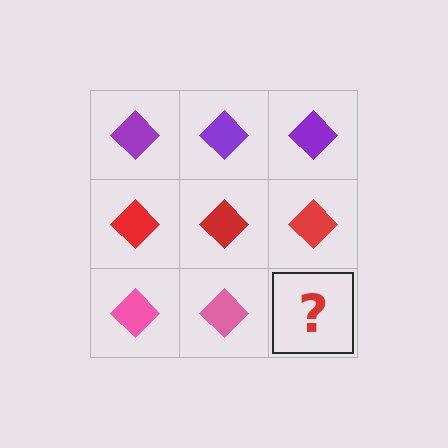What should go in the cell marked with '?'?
The missing cell should contain a pink diamond.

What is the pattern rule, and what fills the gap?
The rule is that each row has a consistent color. The gap should be filled with a pink diamond.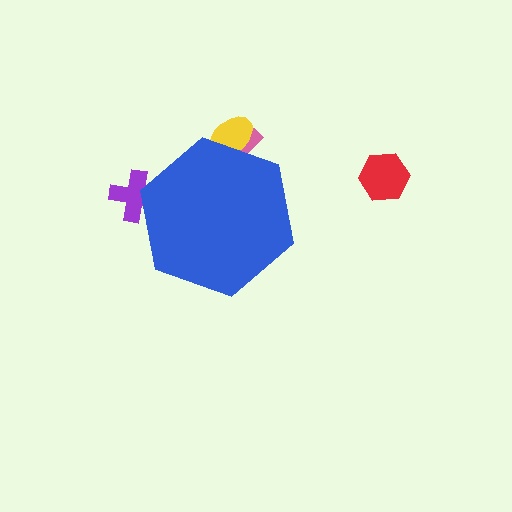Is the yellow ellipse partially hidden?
Yes, the yellow ellipse is partially hidden behind the blue hexagon.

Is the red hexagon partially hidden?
No, the red hexagon is fully visible.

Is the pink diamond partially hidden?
Yes, the pink diamond is partially hidden behind the blue hexagon.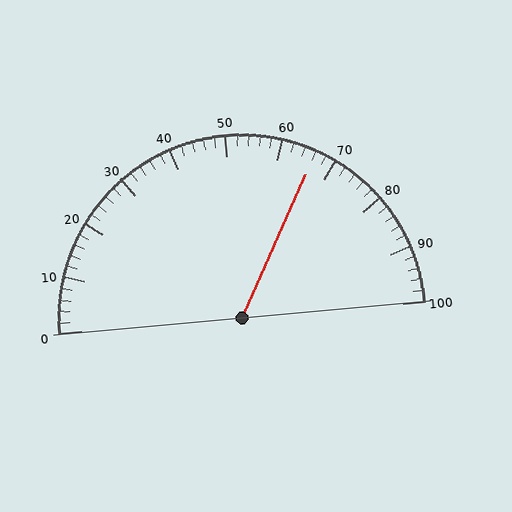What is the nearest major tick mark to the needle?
The nearest major tick mark is 70.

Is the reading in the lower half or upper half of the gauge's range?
The reading is in the upper half of the range (0 to 100).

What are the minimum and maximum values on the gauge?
The gauge ranges from 0 to 100.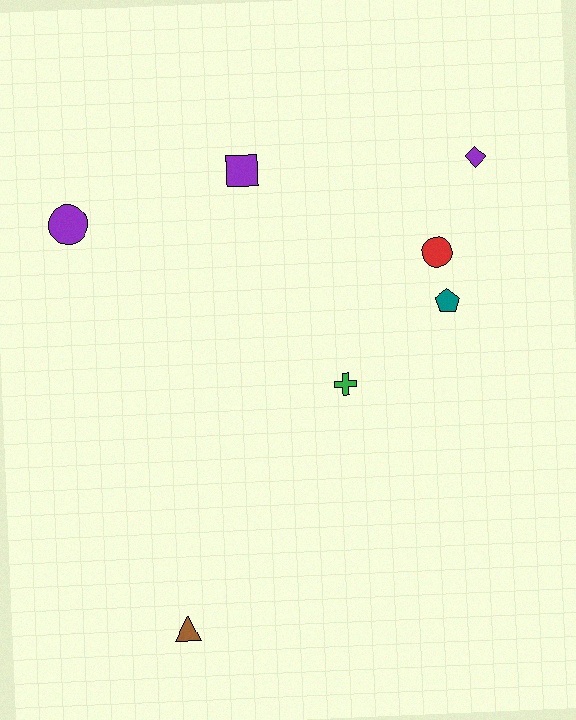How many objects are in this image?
There are 7 objects.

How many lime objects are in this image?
There are no lime objects.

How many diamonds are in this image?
There is 1 diamond.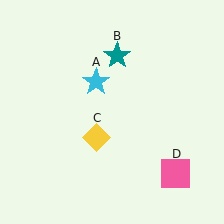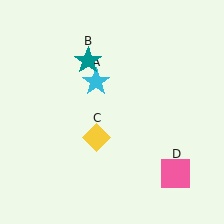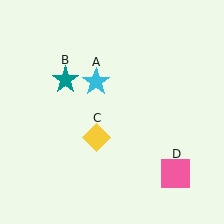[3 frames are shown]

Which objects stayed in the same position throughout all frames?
Cyan star (object A) and yellow diamond (object C) and pink square (object D) remained stationary.